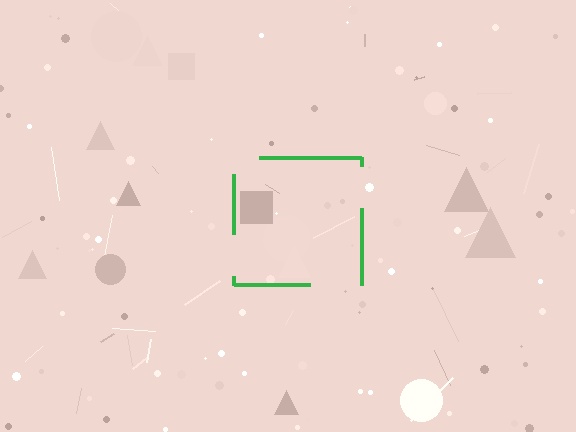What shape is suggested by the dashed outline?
The dashed outline suggests a square.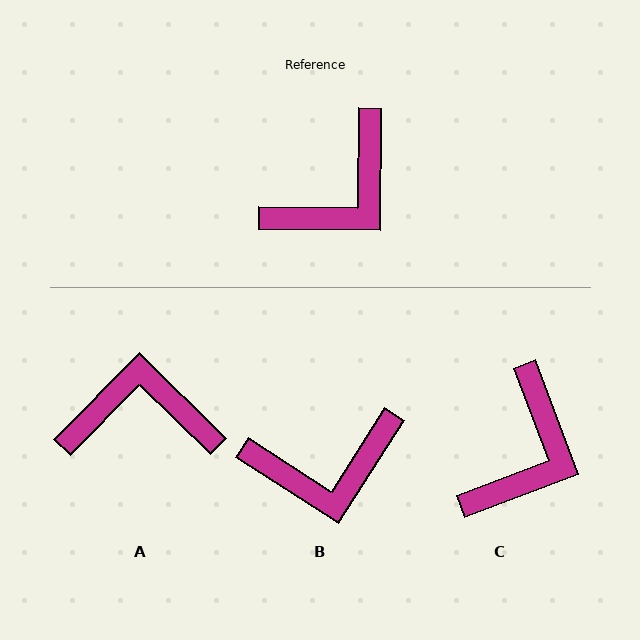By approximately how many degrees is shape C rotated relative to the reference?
Approximately 21 degrees counter-clockwise.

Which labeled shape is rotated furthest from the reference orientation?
A, about 136 degrees away.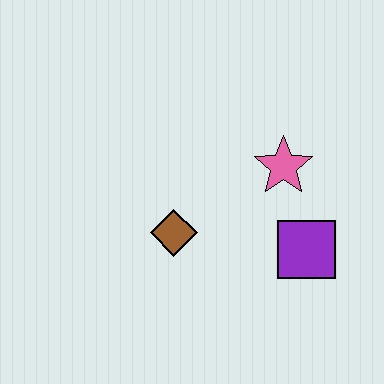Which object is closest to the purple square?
The pink star is closest to the purple square.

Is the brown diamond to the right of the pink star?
No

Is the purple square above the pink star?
No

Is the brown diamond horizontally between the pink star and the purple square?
No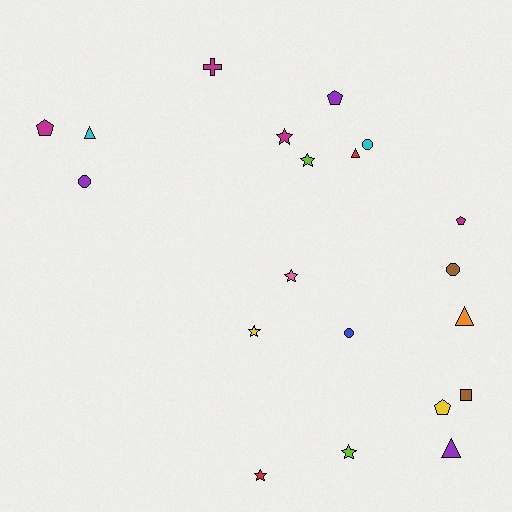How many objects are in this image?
There are 20 objects.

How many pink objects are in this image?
There is 1 pink object.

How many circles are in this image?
There are 4 circles.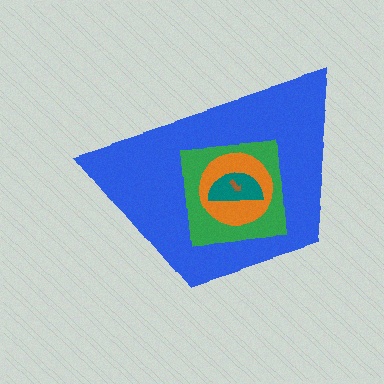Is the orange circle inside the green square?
Yes.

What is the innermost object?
The brown arrow.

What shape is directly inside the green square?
The orange circle.